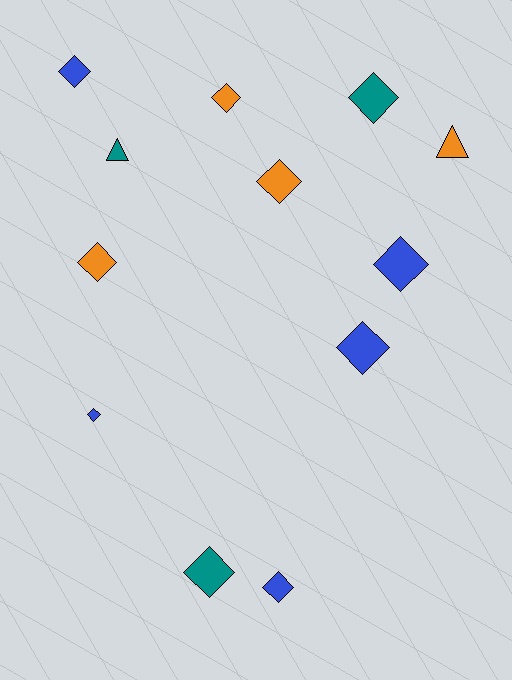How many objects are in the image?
There are 12 objects.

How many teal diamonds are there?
There are 2 teal diamonds.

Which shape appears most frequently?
Diamond, with 10 objects.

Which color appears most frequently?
Blue, with 5 objects.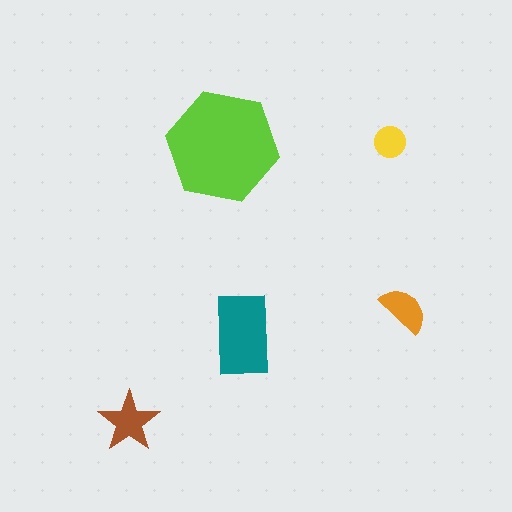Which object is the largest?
The lime hexagon.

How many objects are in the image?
There are 5 objects in the image.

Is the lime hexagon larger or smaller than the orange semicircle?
Larger.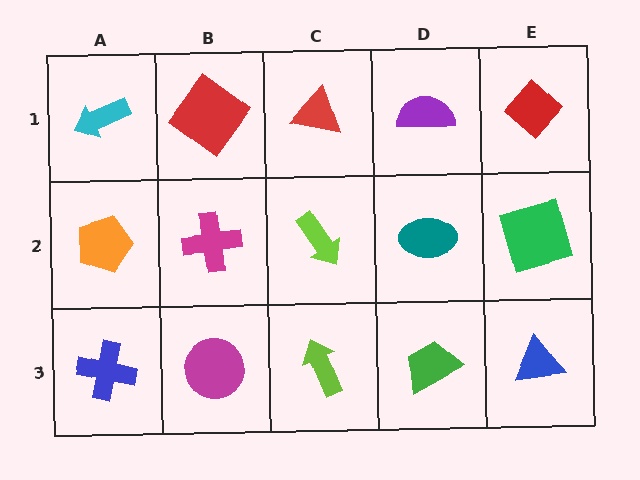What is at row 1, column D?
A purple semicircle.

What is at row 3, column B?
A magenta circle.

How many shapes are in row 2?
5 shapes.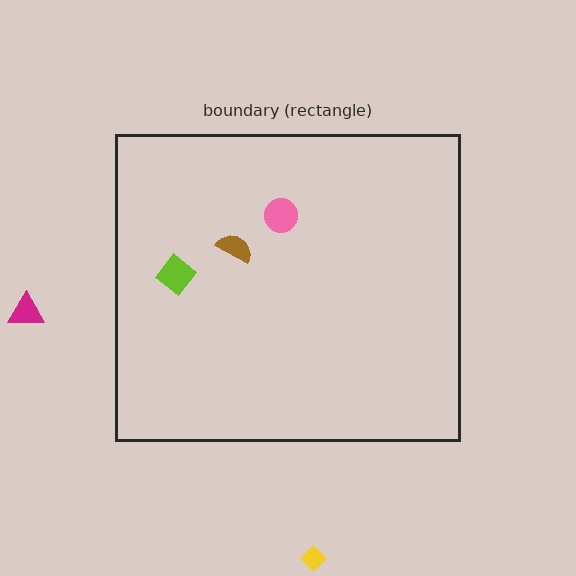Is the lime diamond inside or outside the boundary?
Inside.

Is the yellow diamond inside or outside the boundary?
Outside.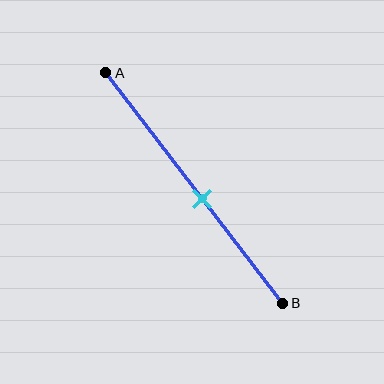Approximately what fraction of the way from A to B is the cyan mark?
The cyan mark is approximately 55% of the way from A to B.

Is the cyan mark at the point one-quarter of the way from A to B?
No, the mark is at about 55% from A, not at the 25% one-quarter point.